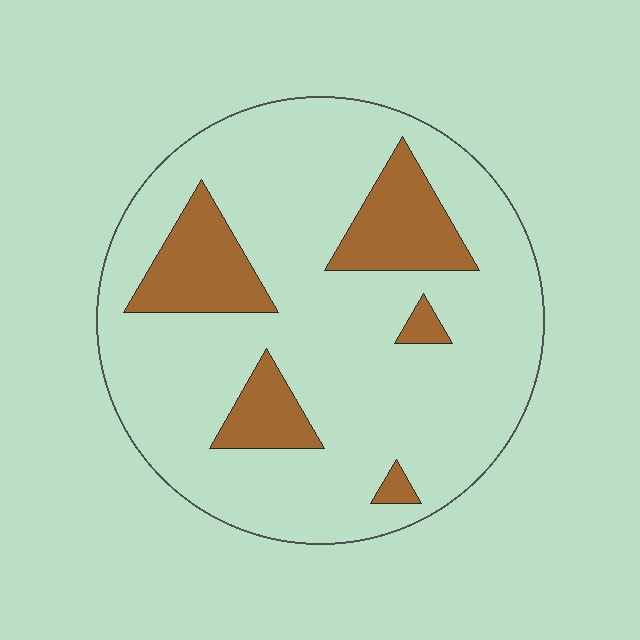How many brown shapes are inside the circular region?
5.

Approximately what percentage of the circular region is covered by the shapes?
Approximately 20%.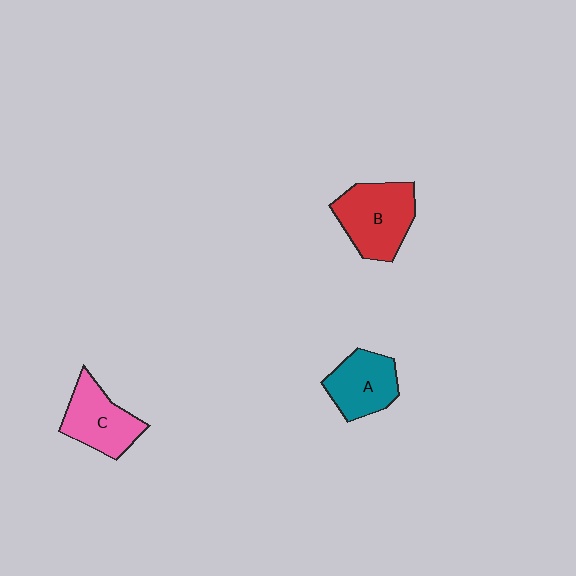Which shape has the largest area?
Shape B (red).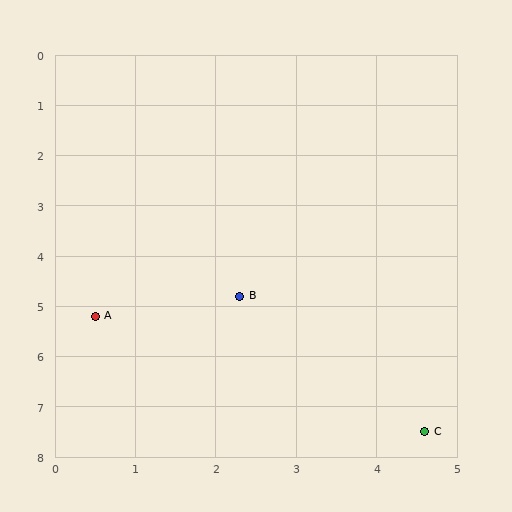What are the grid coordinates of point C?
Point C is at approximately (4.6, 7.5).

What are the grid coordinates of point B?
Point B is at approximately (2.3, 4.8).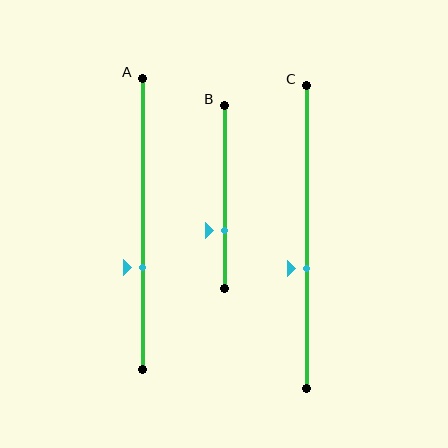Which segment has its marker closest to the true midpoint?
Segment C has its marker closest to the true midpoint.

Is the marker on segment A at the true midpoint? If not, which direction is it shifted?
No, the marker on segment A is shifted downward by about 15% of the segment length.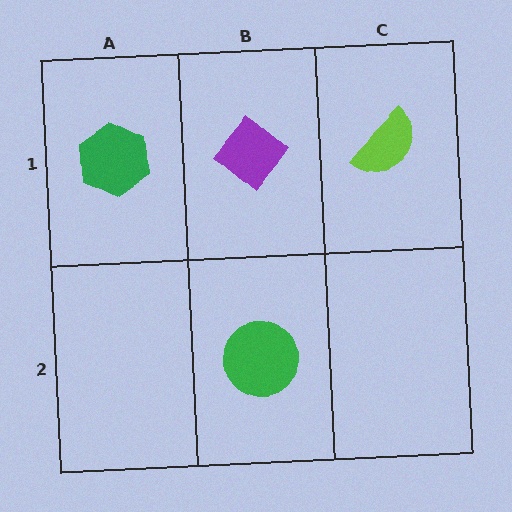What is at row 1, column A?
A green hexagon.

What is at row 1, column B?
A purple diamond.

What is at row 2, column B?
A green circle.